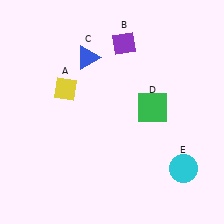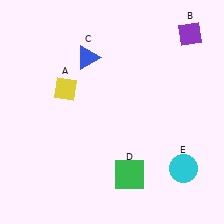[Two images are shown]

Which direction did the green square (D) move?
The green square (D) moved down.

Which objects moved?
The objects that moved are: the purple diamond (B), the green square (D).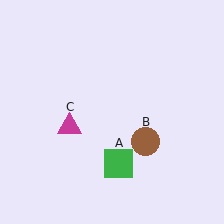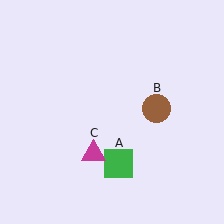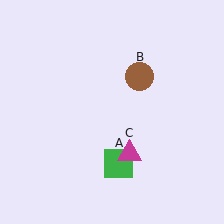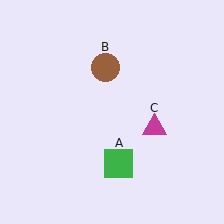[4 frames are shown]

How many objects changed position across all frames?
2 objects changed position: brown circle (object B), magenta triangle (object C).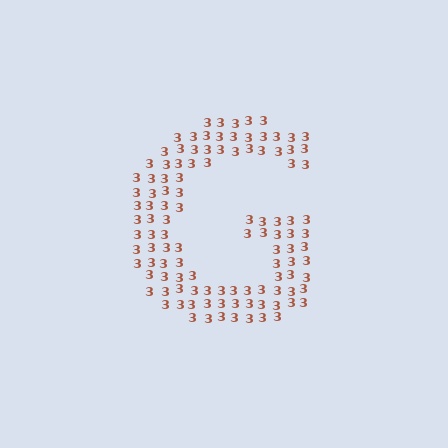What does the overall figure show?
The overall figure shows the letter G.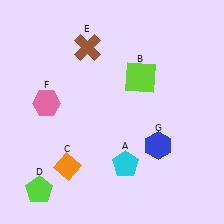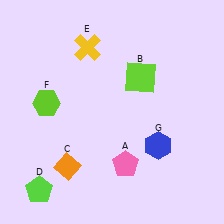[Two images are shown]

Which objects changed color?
A changed from cyan to pink. E changed from brown to yellow. F changed from pink to lime.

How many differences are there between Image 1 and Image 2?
There are 3 differences between the two images.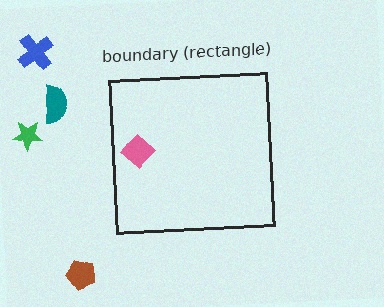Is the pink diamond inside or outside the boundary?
Inside.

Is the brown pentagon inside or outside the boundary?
Outside.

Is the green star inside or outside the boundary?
Outside.